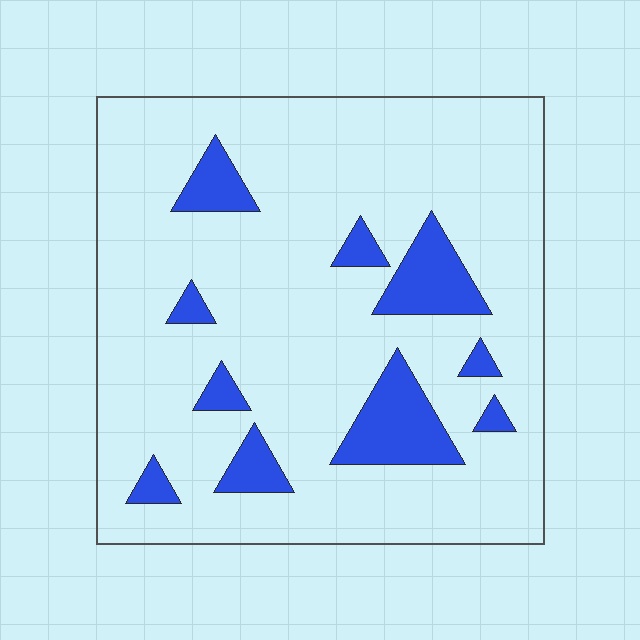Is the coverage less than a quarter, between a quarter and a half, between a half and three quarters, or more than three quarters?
Less than a quarter.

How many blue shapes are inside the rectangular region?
10.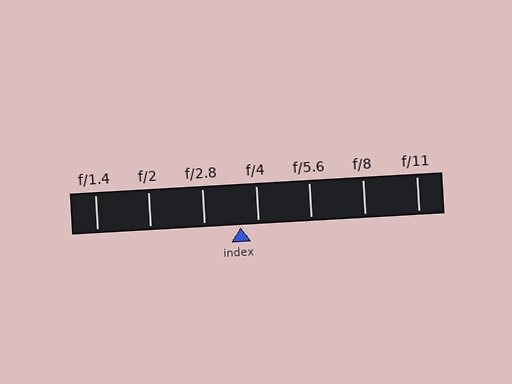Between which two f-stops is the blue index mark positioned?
The index mark is between f/2.8 and f/4.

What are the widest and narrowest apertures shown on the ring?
The widest aperture shown is f/1.4 and the narrowest is f/11.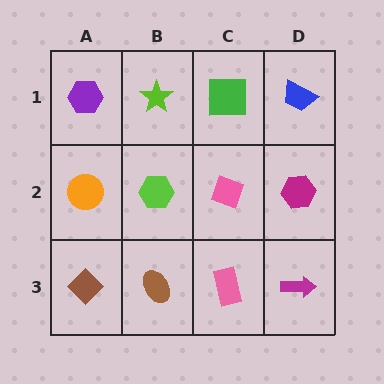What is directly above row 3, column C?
A pink diamond.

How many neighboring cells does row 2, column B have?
4.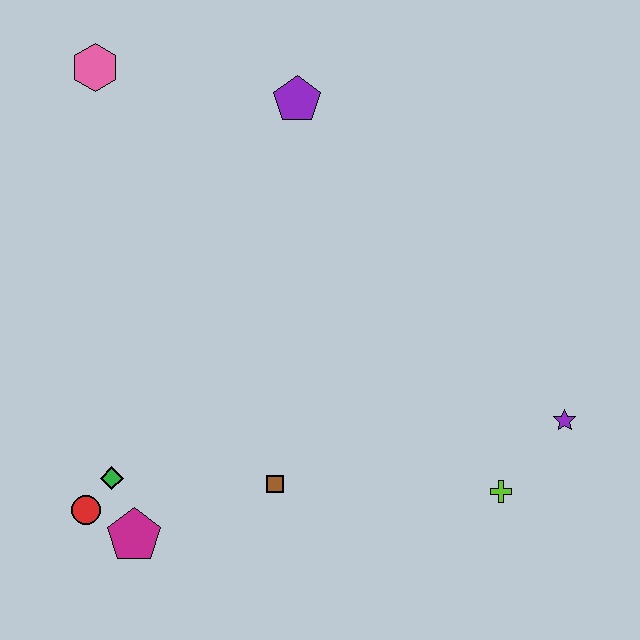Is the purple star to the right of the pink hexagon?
Yes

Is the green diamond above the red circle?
Yes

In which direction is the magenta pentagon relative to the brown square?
The magenta pentagon is to the left of the brown square.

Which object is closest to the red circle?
The green diamond is closest to the red circle.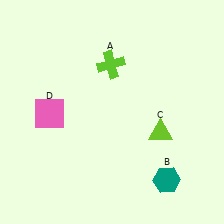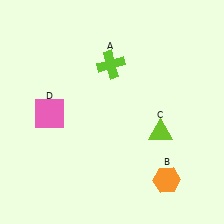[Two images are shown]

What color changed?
The hexagon (B) changed from teal in Image 1 to orange in Image 2.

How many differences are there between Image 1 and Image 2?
There is 1 difference between the two images.